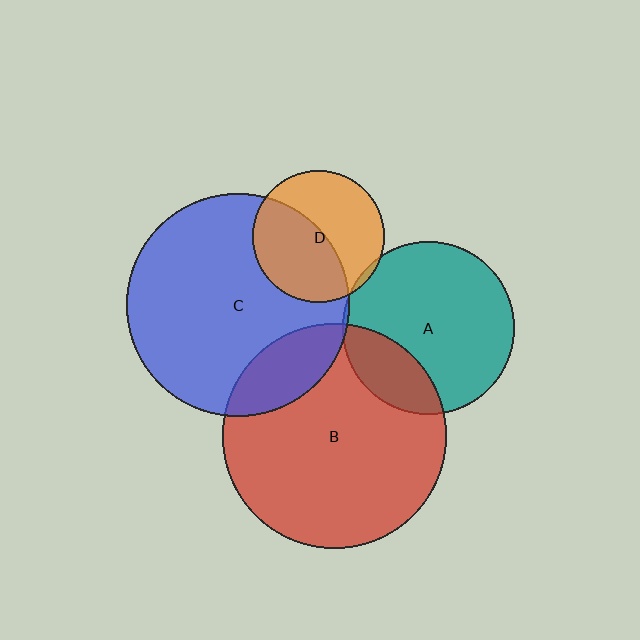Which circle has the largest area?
Circle B (red).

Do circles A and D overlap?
Yes.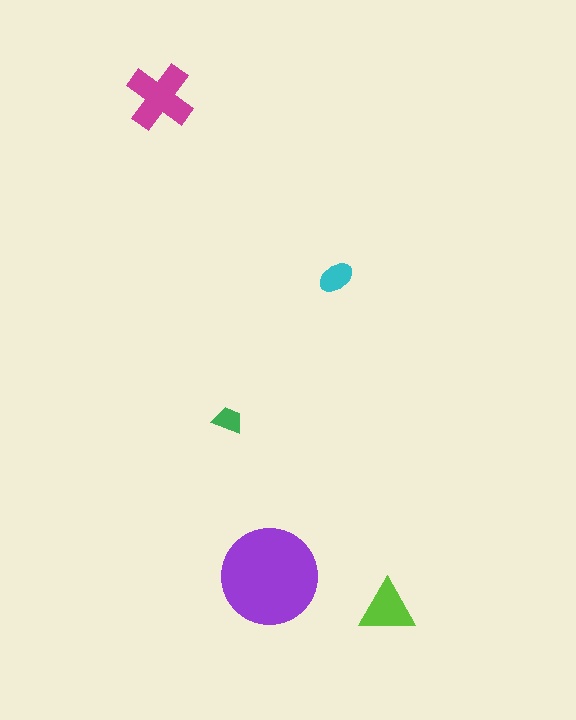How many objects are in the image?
There are 5 objects in the image.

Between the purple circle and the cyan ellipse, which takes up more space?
The purple circle.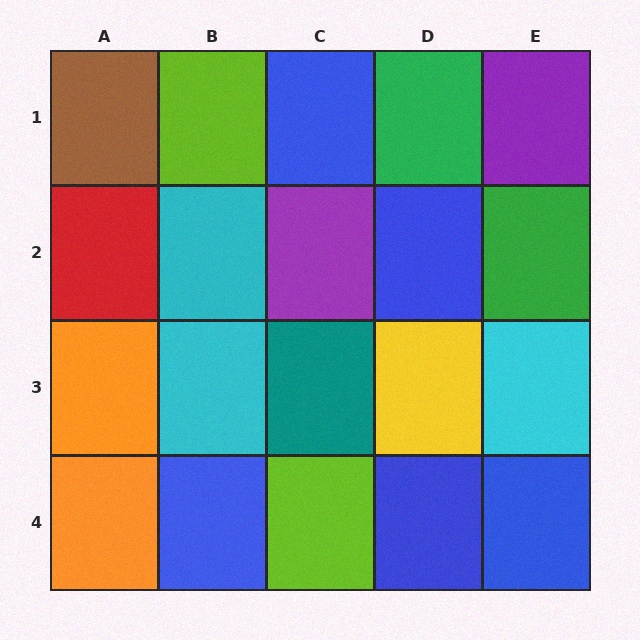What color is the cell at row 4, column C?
Lime.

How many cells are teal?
1 cell is teal.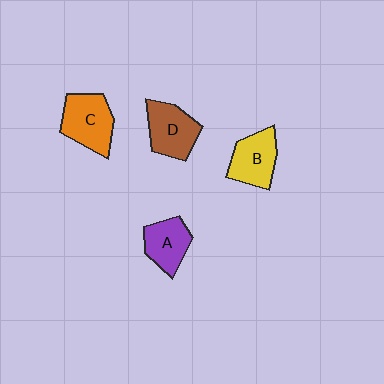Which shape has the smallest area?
Shape A (purple).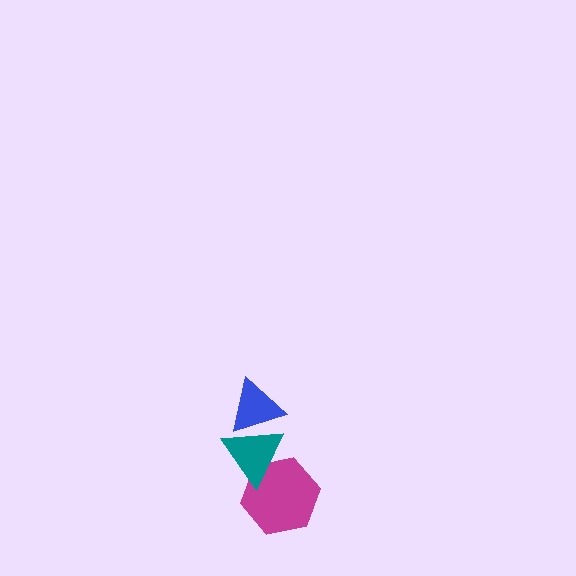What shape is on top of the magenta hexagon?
The teal triangle is on top of the magenta hexagon.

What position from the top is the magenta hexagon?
The magenta hexagon is 3rd from the top.